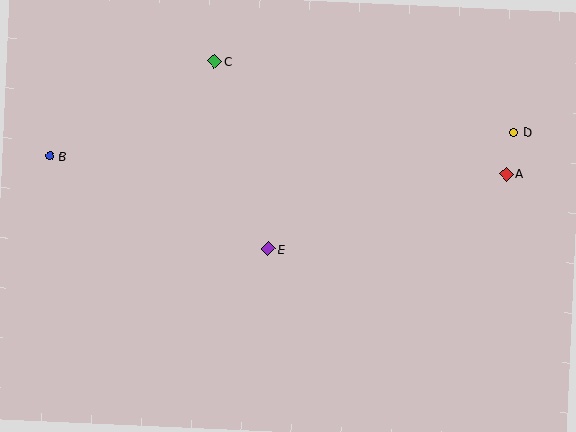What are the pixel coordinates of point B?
Point B is at (50, 156).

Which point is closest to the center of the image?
Point E at (268, 249) is closest to the center.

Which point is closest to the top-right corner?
Point D is closest to the top-right corner.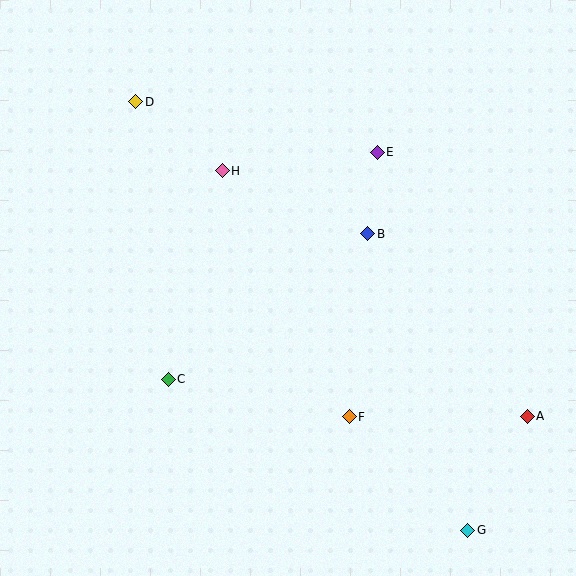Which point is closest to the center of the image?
Point B at (368, 234) is closest to the center.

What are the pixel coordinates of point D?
Point D is at (136, 102).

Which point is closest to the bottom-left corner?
Point C is closest to the bottom-left corner.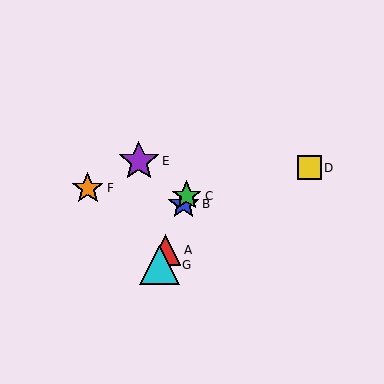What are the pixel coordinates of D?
Object D is at (309, 168).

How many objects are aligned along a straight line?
4 objects (A, B, C, G) are aligned along a straight line.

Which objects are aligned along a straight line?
Objects A, B, C, G are aligned along a straight line.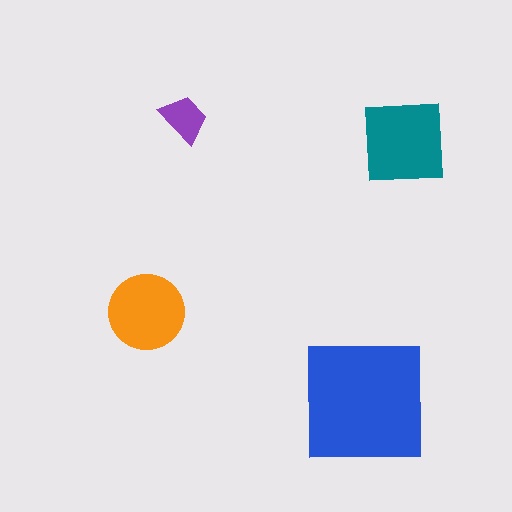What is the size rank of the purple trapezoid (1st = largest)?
4th.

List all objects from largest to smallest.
The blue square, the teal square, the orange circle, the purple trapezoid.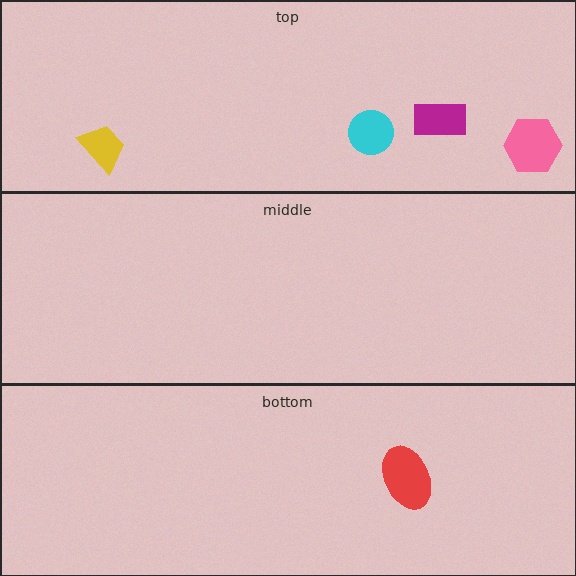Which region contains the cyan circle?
The top region.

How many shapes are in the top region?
4.